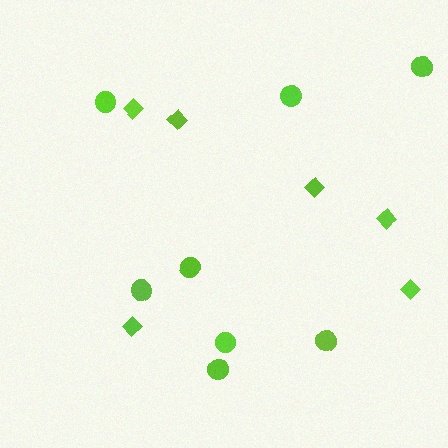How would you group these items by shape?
There are 2 groups: one group of circles (8) and one group of diamonds (6).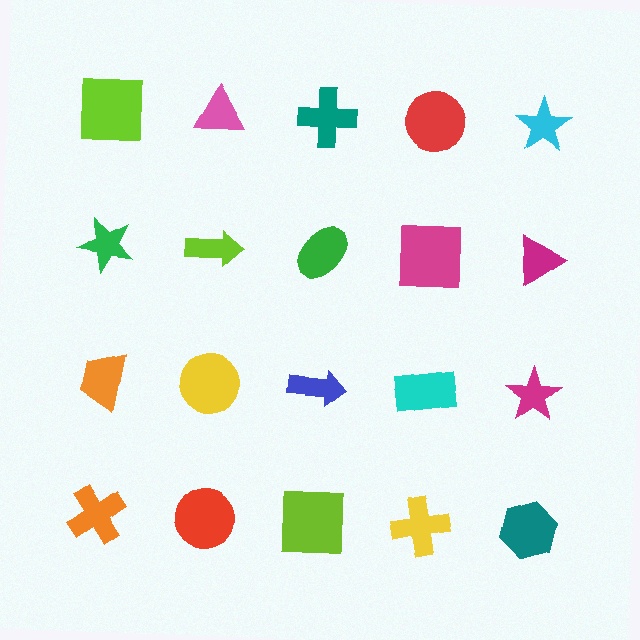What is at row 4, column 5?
A teal hexagon.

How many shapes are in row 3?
5 shapes.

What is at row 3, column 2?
A yellow circle.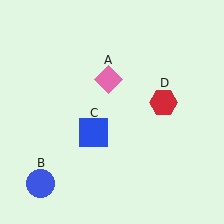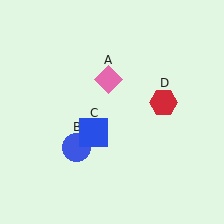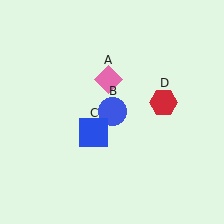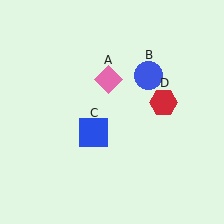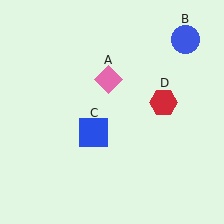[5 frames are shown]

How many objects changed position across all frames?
1 object changed position: blue circle (object B).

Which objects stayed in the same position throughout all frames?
Pink diamond (object A) and blue square (object C) and red hexagon (object D) remained stationary.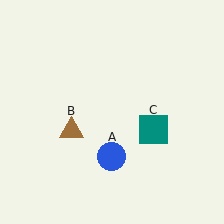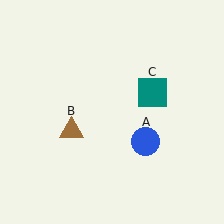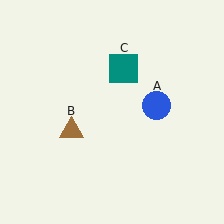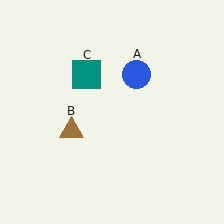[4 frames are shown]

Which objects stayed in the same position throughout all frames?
Brown triangle (object B) remained stationary.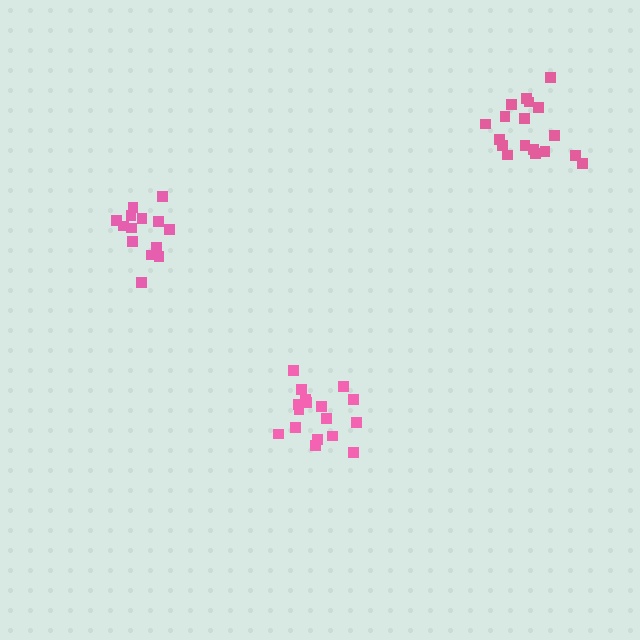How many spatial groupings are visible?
There are 3 spatial groupings.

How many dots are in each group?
Group 1: 17 dots, Group 2: 14 dots, Group 3: 18 dots (49 total).